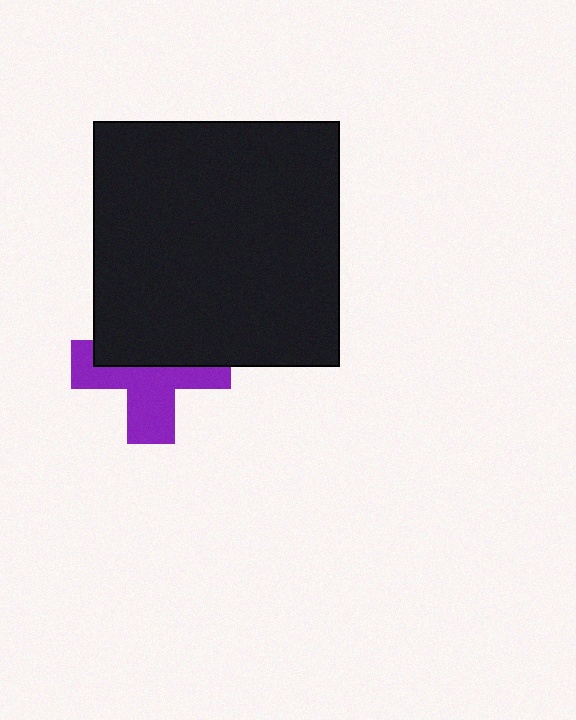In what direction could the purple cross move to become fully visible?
The purple cross could move down. That would shift it out from behind the black square entirely.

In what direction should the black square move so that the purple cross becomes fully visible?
The black square should move up. That is the shortest direction to clear the overlap and leave the purple cross fully visible.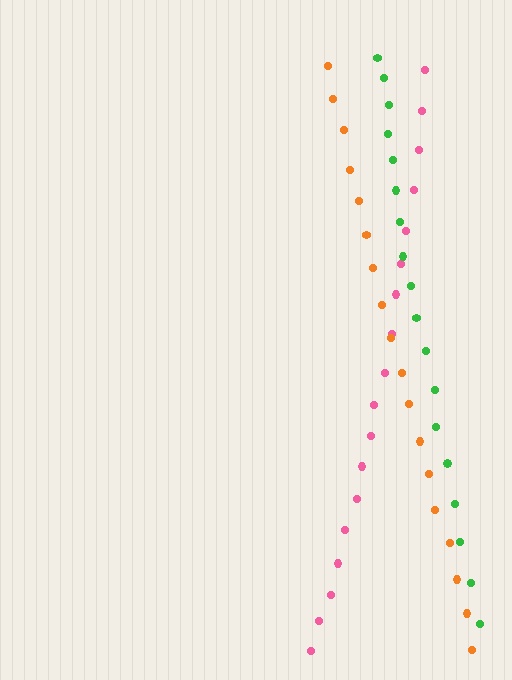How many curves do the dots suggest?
There are 3 distinct paths.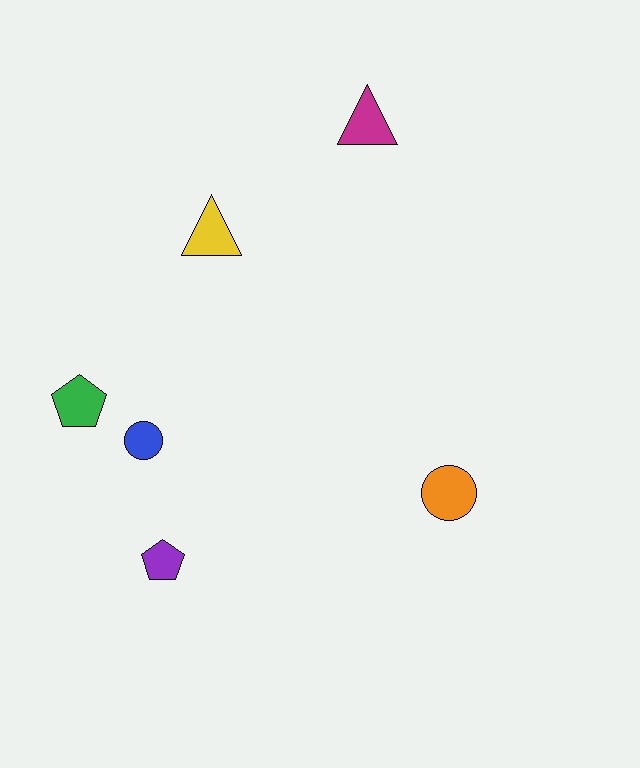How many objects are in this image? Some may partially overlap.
There are 6 objects.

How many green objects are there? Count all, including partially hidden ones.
There is 1 green object.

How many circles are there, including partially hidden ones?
There are 2 circles.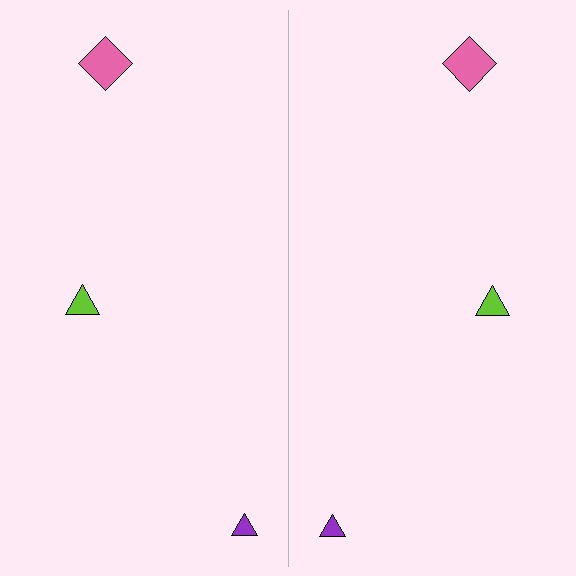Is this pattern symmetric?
Yes, this pattern has bilateral (reflection) symmetry.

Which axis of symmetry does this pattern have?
The pattern has a vertical axis of symmetry running through the center of the image.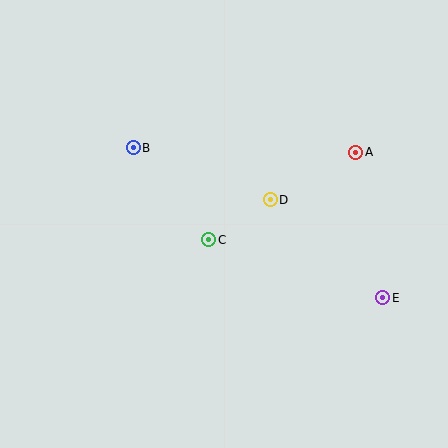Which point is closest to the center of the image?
Point C at (209, 240) is closest to the center.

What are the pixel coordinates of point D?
Point D is at (270, 200).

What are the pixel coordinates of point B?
Point B is at (133, 148).